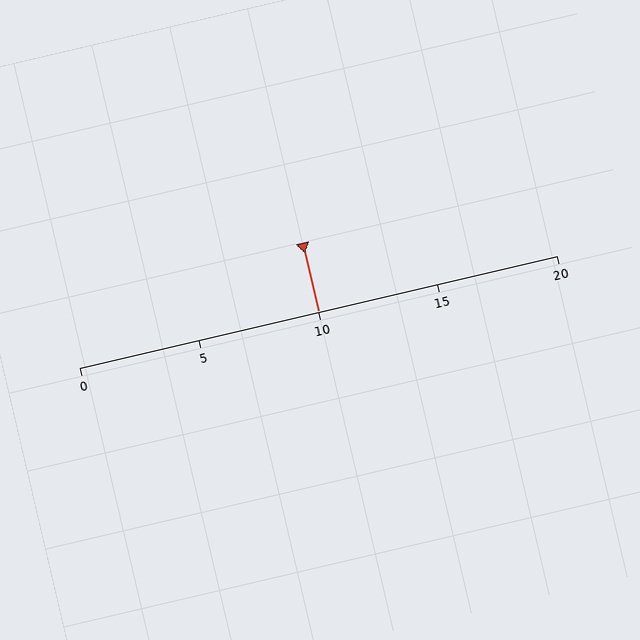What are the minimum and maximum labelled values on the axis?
The axis runs from 0 to 20.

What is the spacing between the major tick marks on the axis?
The major ticks are spaced 5 apart.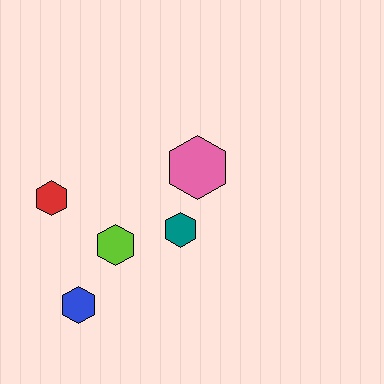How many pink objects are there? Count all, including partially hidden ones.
There is 1 pink object.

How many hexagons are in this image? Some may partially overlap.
There are 5 hexagons.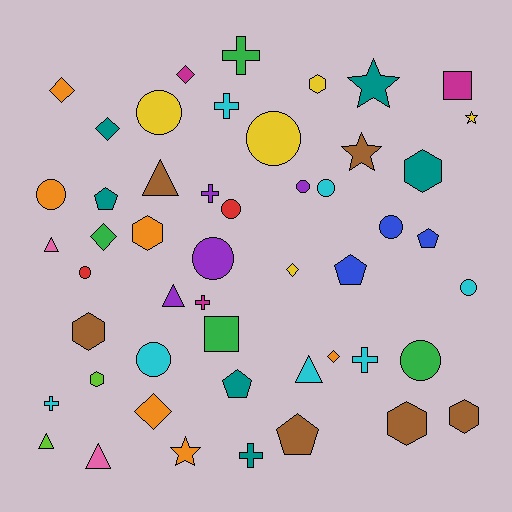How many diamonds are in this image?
There are 7 diamonds.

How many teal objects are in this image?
There are 6 teal objects.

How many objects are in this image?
There are 50 objects.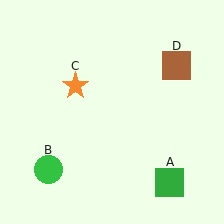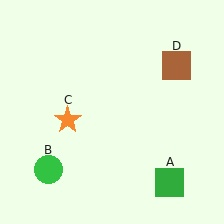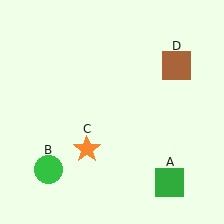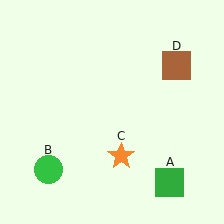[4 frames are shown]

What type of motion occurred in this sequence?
The orange star (object C) rotated counterclockwise around the center of the scene.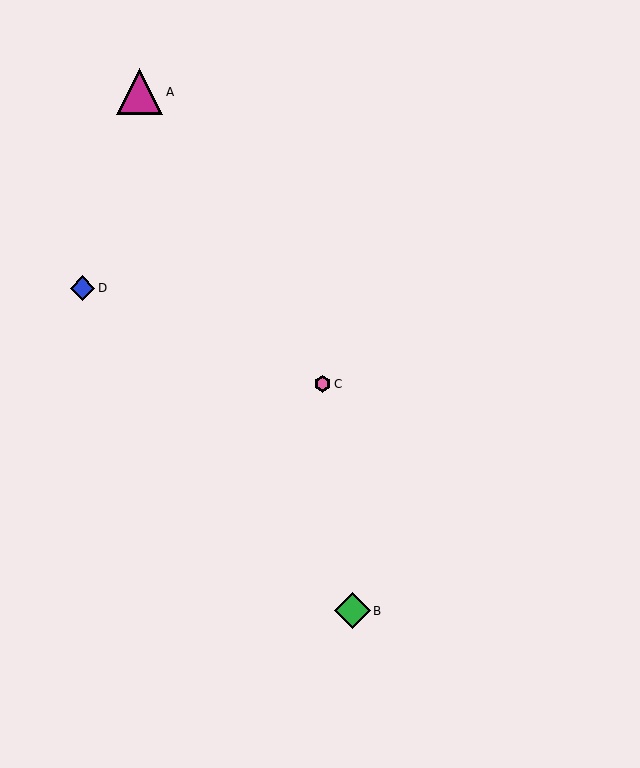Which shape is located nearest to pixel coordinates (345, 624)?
The green diamond (labeled B) at (352, 611) is nearest to that location.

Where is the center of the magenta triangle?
The center of the magenta triangle is at (140, 92).